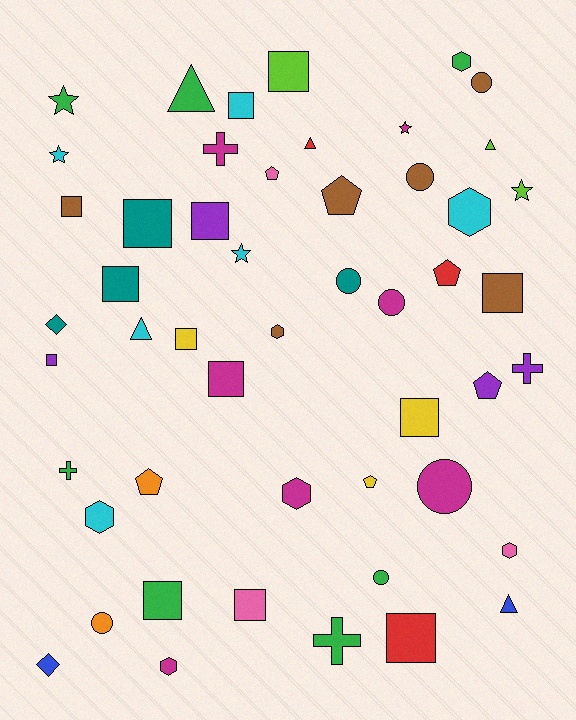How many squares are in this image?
There are 14 squares.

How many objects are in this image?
There are 50 objects.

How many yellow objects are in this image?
There are 3 yellow objects.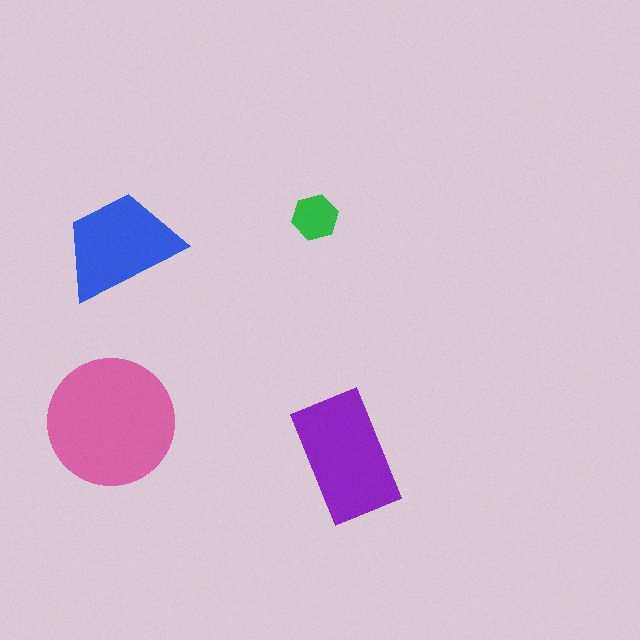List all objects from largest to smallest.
The pink circle, the purple rectangle, the blue trapezoid, the green hexagon.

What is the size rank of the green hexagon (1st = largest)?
4th.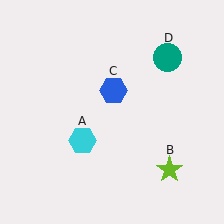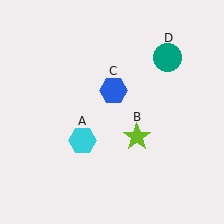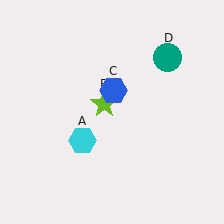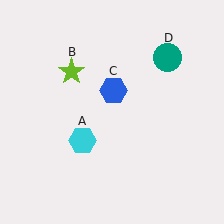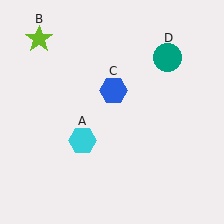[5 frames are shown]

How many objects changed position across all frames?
1 object changed position: lime star (object B).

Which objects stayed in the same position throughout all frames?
Cyan hexagon (object A) and blue hexagon (object C) and teal circle (object D) remained stationary.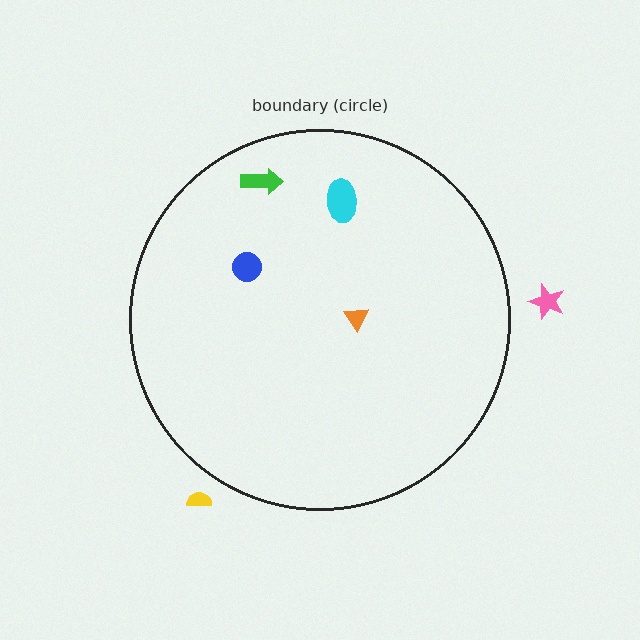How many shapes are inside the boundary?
4 inside, 2 outside.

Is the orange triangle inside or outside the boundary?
Inside.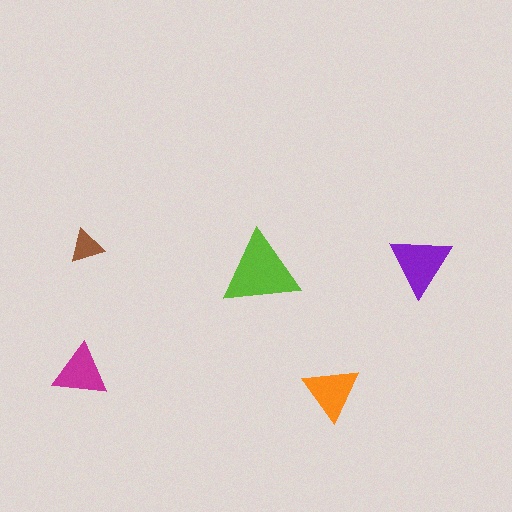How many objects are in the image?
There are 5 objects in the image.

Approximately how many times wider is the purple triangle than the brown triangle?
About 2 times wider.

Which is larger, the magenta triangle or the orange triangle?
The orange one.